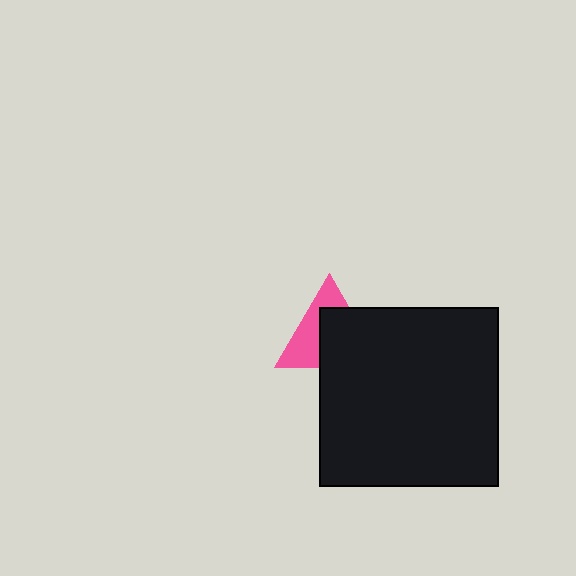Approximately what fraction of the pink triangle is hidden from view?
Roughly 54% of the pink triangle is hidden behind the black square.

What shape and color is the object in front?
The object in front is a black square.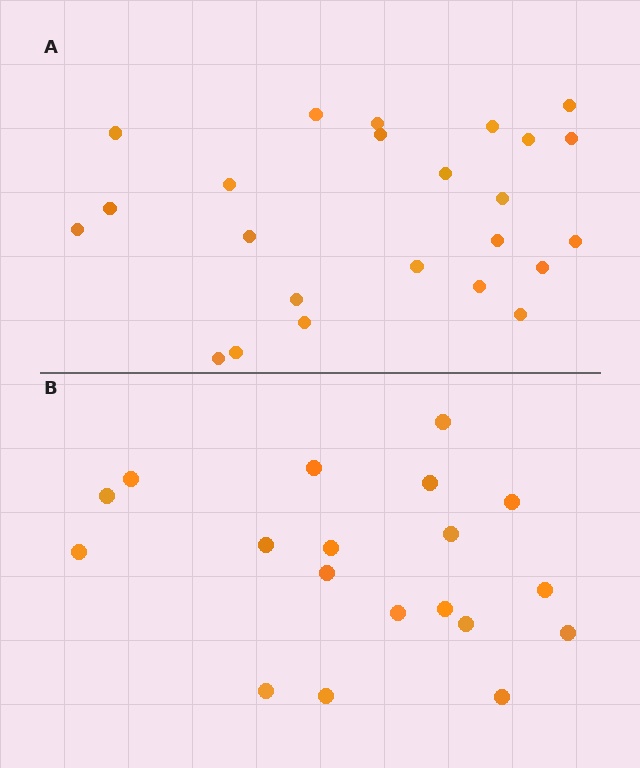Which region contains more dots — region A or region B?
Region A (the top region) has more dots.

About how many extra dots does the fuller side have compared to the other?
Region A has about 5 more dots than region B.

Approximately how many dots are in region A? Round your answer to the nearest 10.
About 20 dots. (The exact count is 24, which rounds to 20.)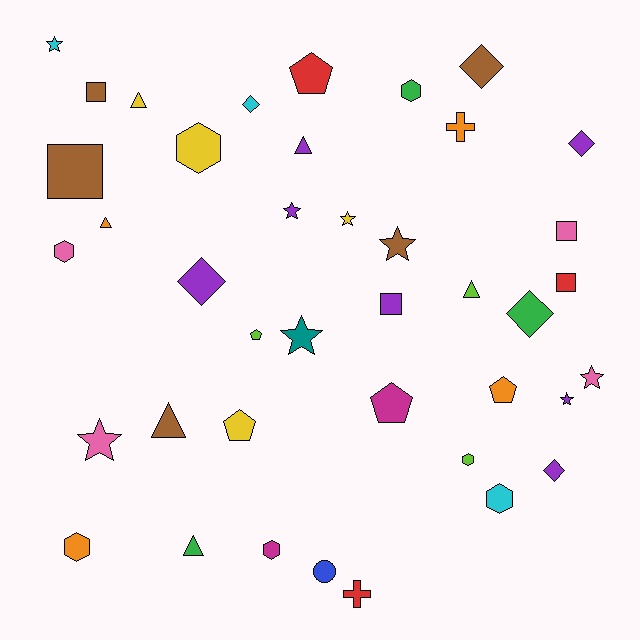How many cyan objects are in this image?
There are 3 cyan objects.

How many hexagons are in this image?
There are 7 hexagons.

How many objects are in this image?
There are 40 objects.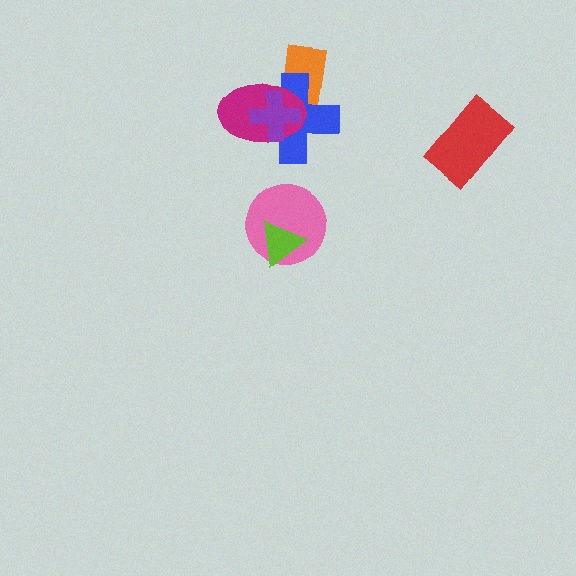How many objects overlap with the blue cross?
3 objects overlap with the blue cross.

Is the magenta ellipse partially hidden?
Yes, it is partially covered by another shape.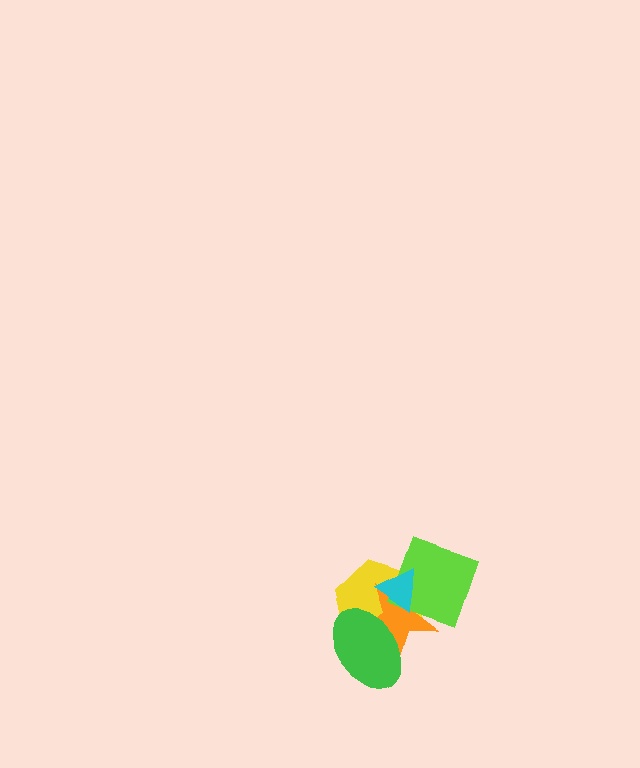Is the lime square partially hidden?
Yes, it is partially covered by another shape.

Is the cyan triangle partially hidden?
No, no other shape covers it.